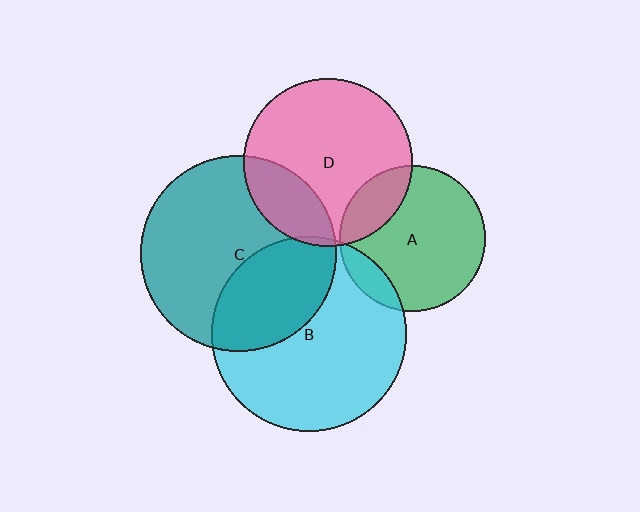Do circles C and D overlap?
Yes.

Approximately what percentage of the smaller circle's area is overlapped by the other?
Approximately 20%.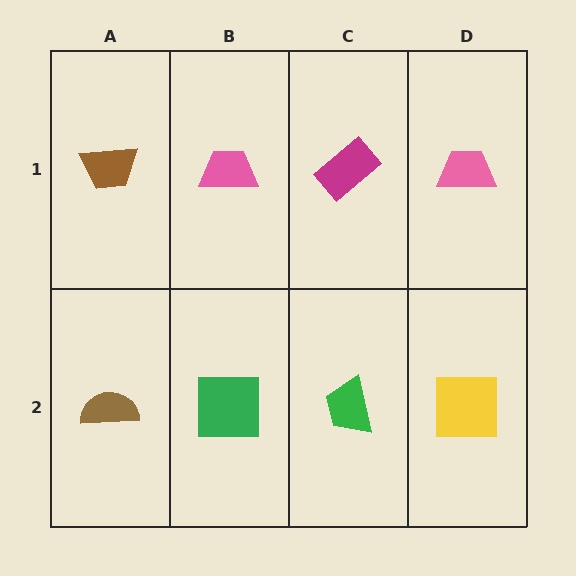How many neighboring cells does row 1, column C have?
3.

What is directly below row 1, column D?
A yellow square.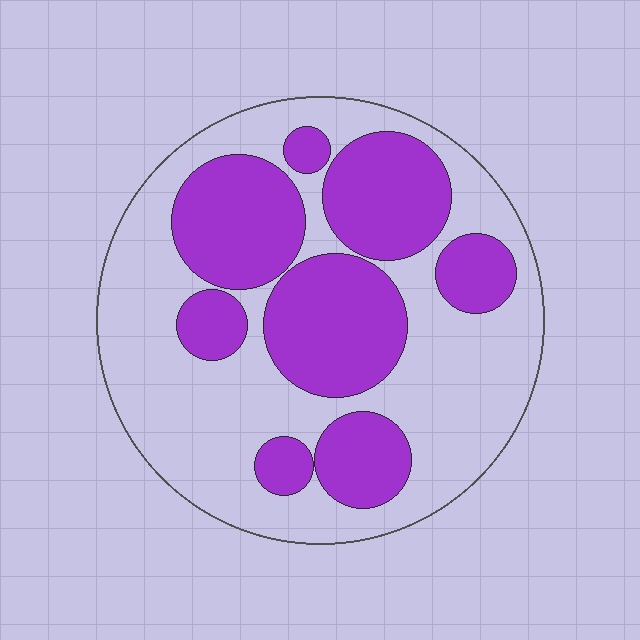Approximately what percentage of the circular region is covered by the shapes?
Approximately 40%.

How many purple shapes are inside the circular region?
8.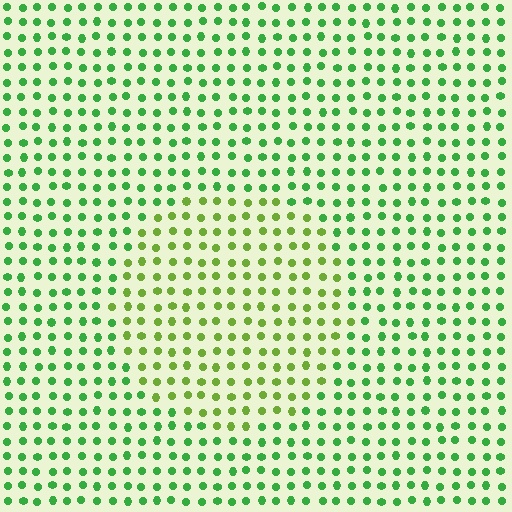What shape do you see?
I see a circle.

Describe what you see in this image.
The image is filled with small green elements in a uniform arrangement. A circle-shaped region is visible where the elements are tinted to a slightly different hue, forming a subtle color boundary.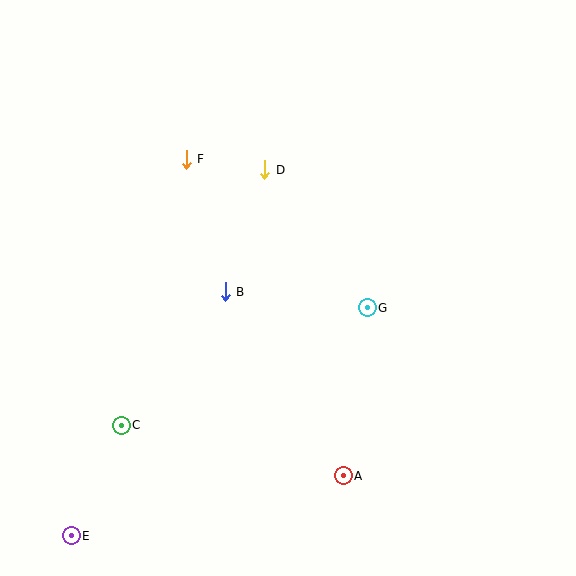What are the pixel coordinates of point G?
Point G is at (367, 308).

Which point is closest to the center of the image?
Point B at (225, 292) is closest to the center.